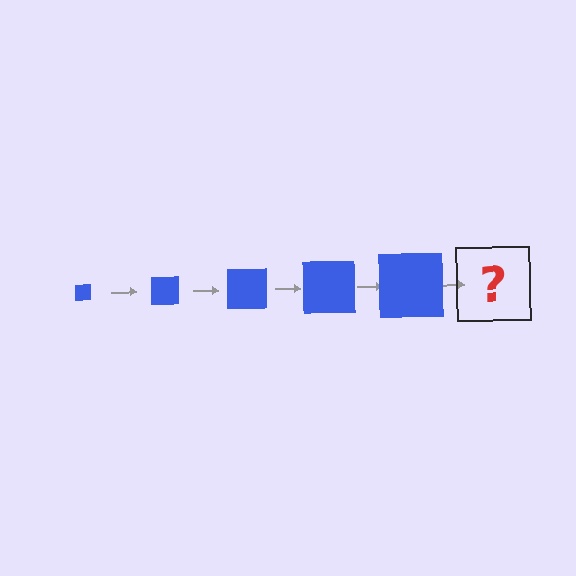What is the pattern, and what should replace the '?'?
The pattern is that the square gets progressively larger each step. The '?' should be a blue square, larger than the previous one.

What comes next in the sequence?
The next element should be a blue square, larger than the previous one.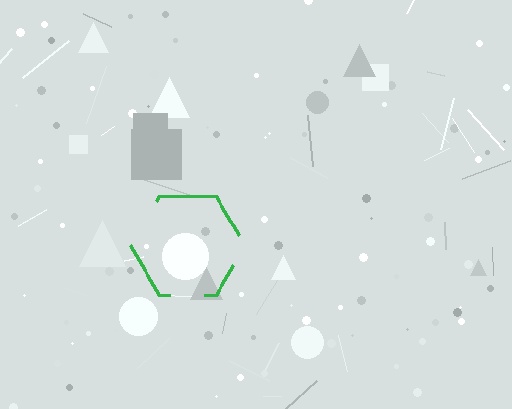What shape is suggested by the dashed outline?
The dashed outline suggests a hexagon.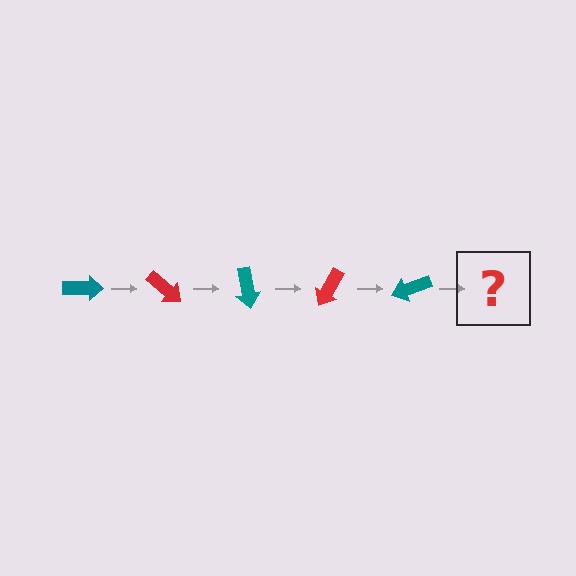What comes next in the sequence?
The next element should be a red arrow, rotated 200 degrees from the start.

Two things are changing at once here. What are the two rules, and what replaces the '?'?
The two rules are that it rotates 40 degrees each step and the color cycles through teal and red. The '?' should be a red arrow, rotated 200 degrees from the start.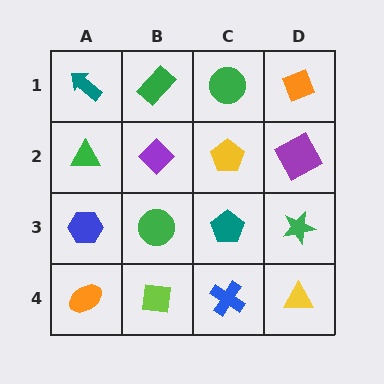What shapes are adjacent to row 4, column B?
A green circle (row 3, column B), an orange ellipse (row 4, column A), a blue cross (row 4, column C).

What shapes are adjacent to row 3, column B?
A purple diamond (row 2, column B), a lime square (row 4, column B), a blue hexagon (row 3, column A), a teal pentagon (row 3, column C).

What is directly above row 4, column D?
A green star.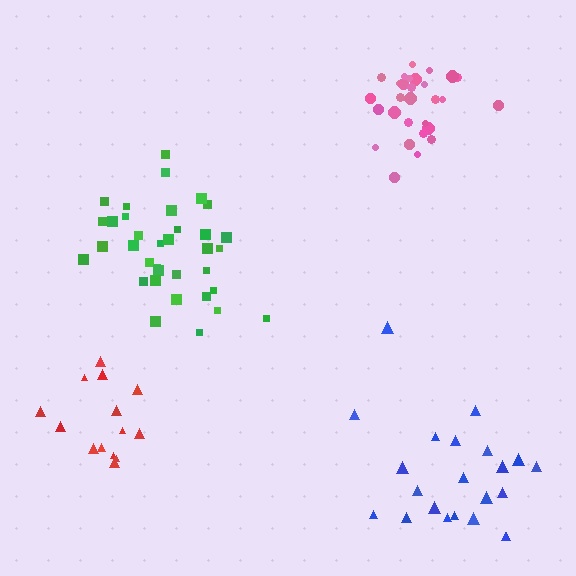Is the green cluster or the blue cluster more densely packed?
Green.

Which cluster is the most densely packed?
Pink.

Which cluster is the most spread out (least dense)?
Blue.